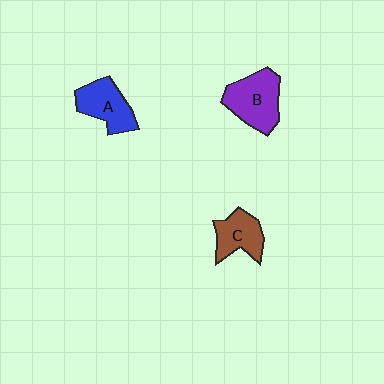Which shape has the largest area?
Shape B (purple).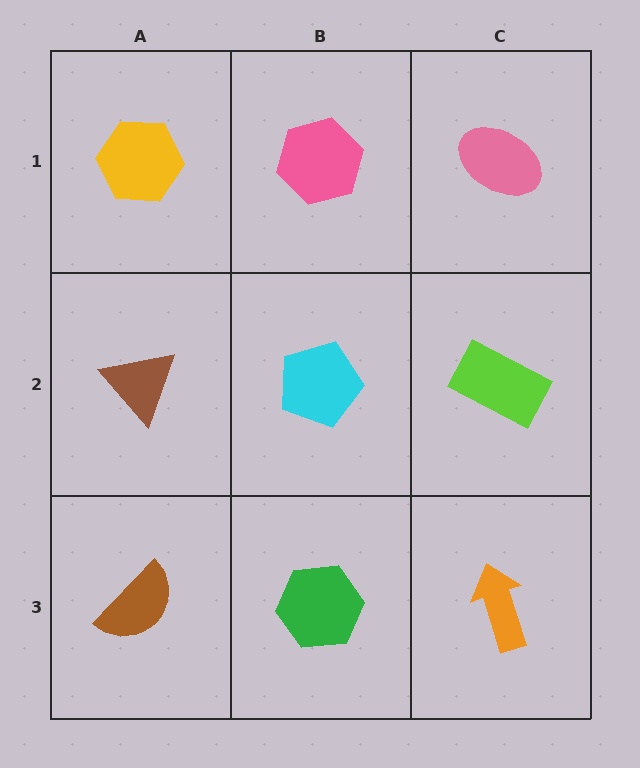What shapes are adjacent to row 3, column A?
A brown triangle (row 2, column A), a green hexagon (row 3, column B).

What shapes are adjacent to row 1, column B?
A cyan pentagon (row 2, column B), a yellow hexagon (row 1, column A), a pink ellipse (row 1, column C).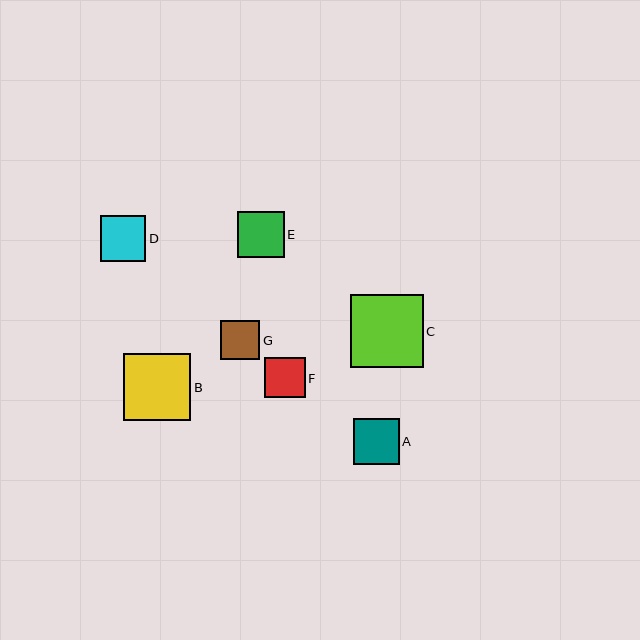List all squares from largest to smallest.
From largest to smallest: C, B, E, A, D, F, G.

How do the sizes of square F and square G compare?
Square F and square G are approximately the same size.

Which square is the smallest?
Square G is the smallest with a size of approximately 40 pixels.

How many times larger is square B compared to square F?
Square B is approximately 1.7 times the size of square F.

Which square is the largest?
Square C is the largest with a size of approximately 73 pixels.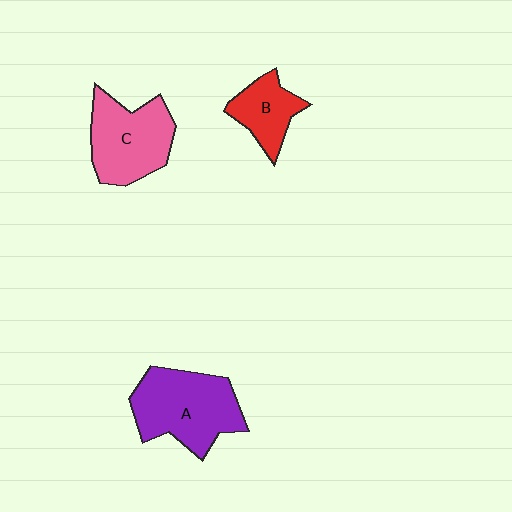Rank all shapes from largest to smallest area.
From largest to smallest: A (purple), C (pink), B (red).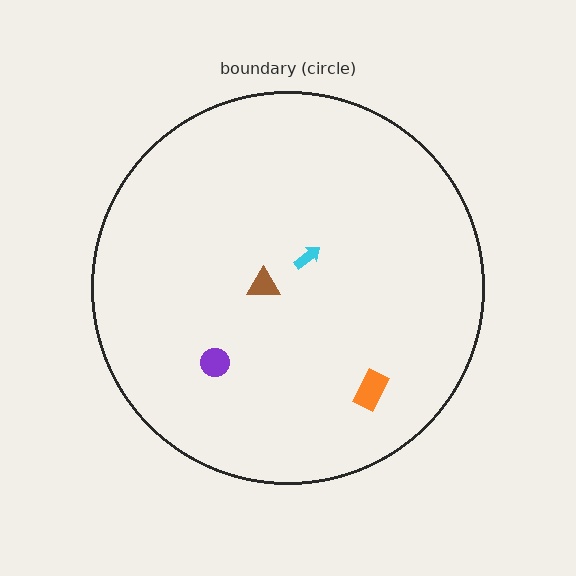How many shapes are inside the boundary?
4 inside, 0 outside.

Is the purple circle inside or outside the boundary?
Inside.